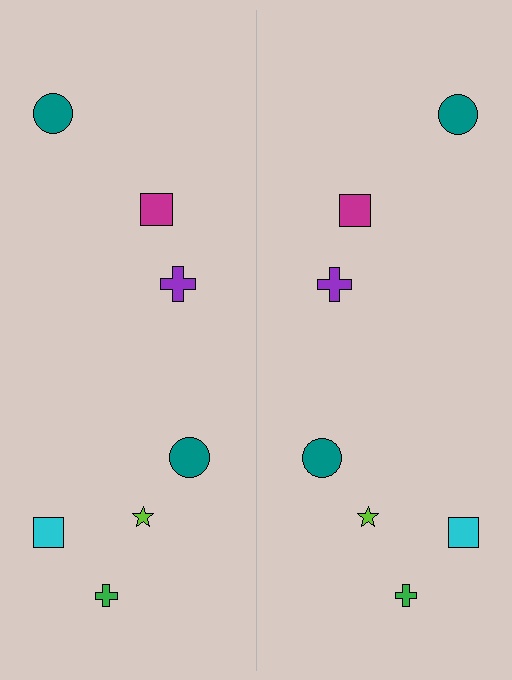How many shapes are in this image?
There are 14 shapes in this image.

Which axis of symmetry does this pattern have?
The pattern has a vertical axis of symmetry running through the center of the image.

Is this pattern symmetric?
Yes, this pattern has bilateral (reflection) symmetry.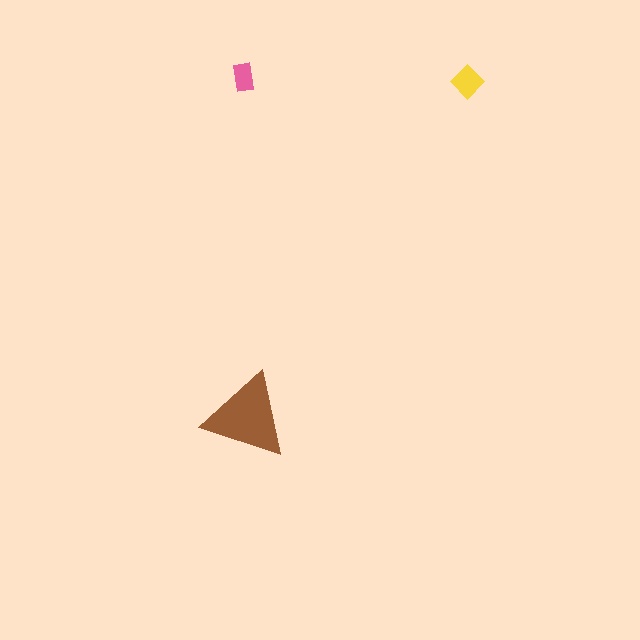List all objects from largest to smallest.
The brown triangle, the yellow diamond, the pink rectangle.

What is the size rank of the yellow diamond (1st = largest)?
2nd.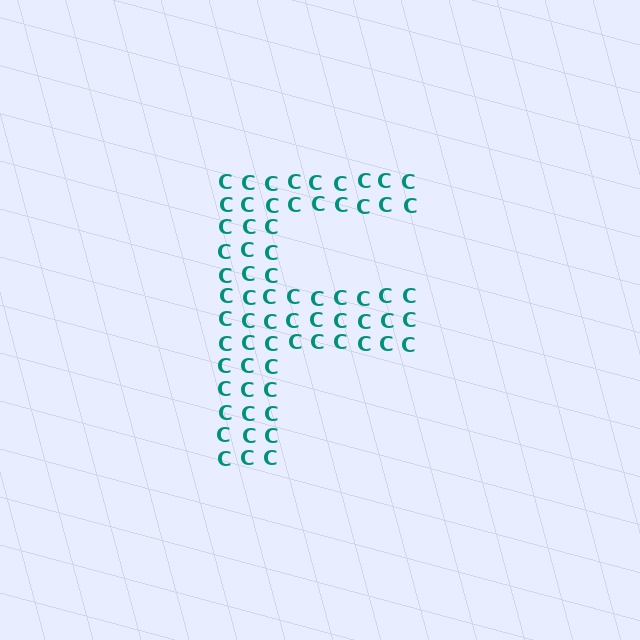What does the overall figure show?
The overall figure shows the letter F.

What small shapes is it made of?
It is made of small letter C's.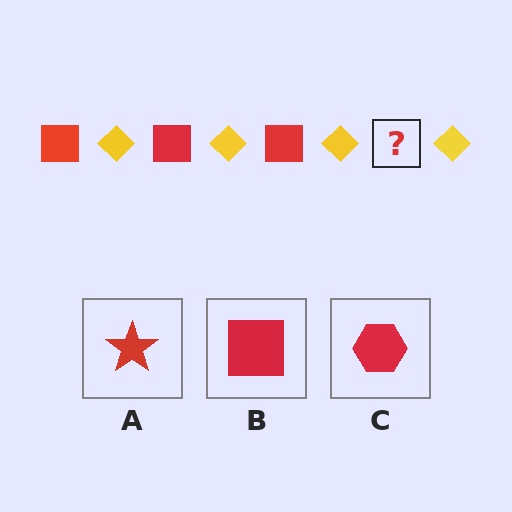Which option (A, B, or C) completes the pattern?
B.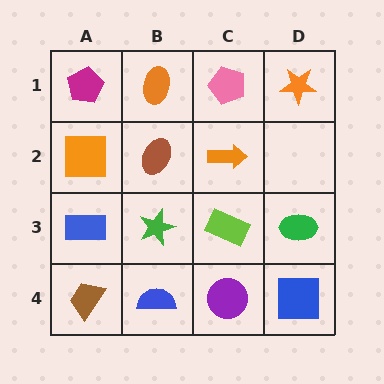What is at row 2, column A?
An orange square.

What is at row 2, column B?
A brown ellipse.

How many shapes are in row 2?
3 shapes.